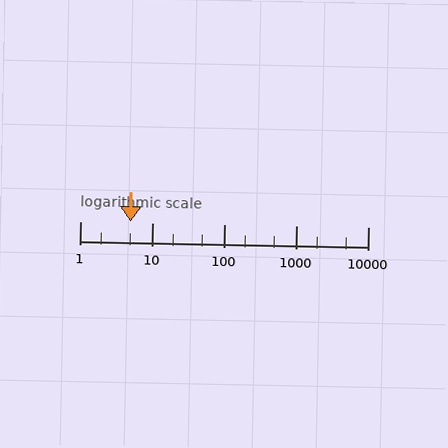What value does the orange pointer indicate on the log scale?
The pointer indicates approximately 5.1.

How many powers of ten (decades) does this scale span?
The scale spans 4 decades, from 1 to 10000.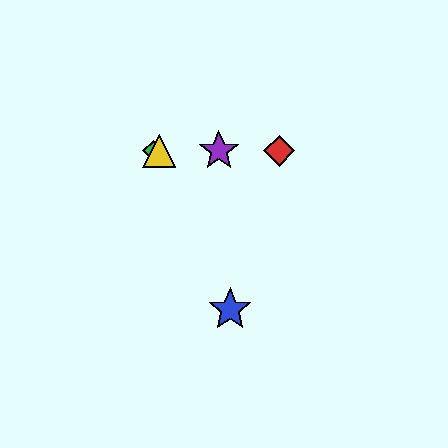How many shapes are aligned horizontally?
4 shapes (the red diamond, the green diamond, the yellow triangle, the purple star) are aligned horizontally.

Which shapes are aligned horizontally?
The red diamond, the green diamond, the yellow triangle, the purple star are aligned horizontally.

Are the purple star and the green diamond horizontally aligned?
Yes, both are at y≈151.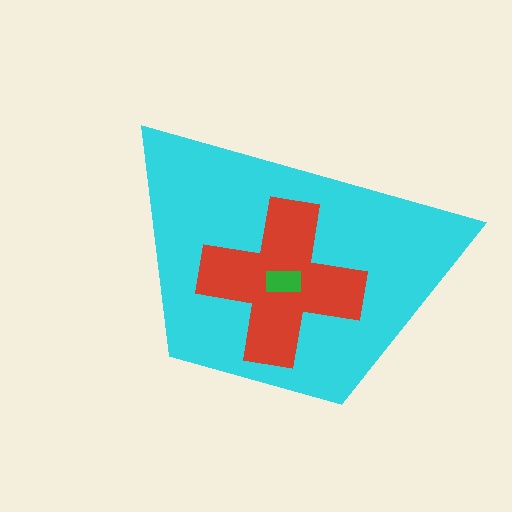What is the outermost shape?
The cyan trapezoid.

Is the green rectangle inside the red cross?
Yes.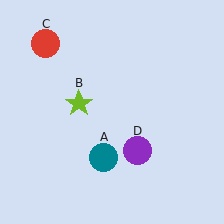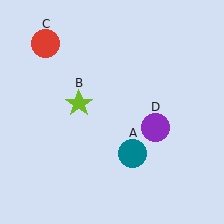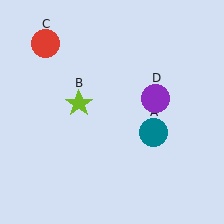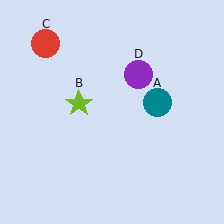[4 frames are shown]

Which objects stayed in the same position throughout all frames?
Lime star (object B) and red circle (object C) remained stationary.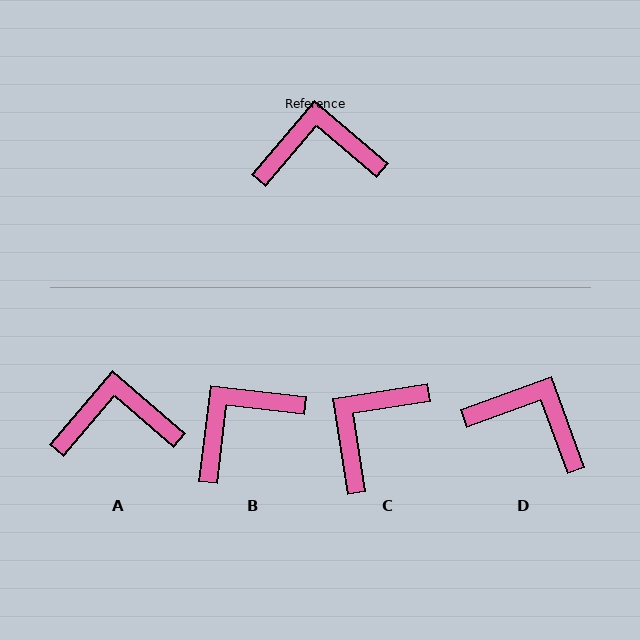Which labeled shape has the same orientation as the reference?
A.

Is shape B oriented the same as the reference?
No, it is off by about 34 degrees.